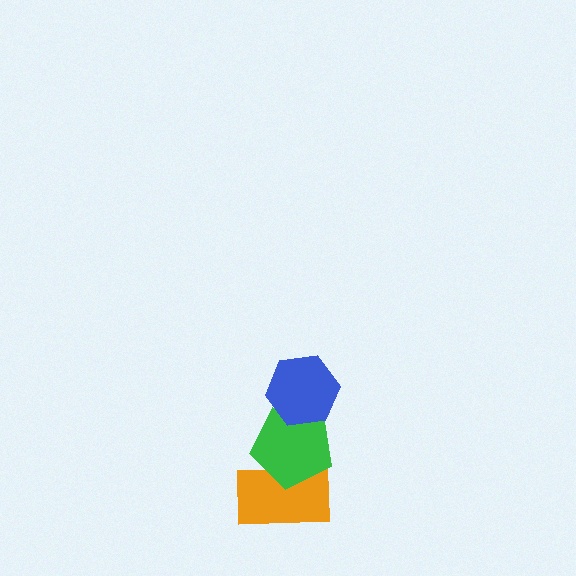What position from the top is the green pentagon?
The green pentagon is 2nd from the top.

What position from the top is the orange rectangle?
The orange rectangle is 3rd from the top.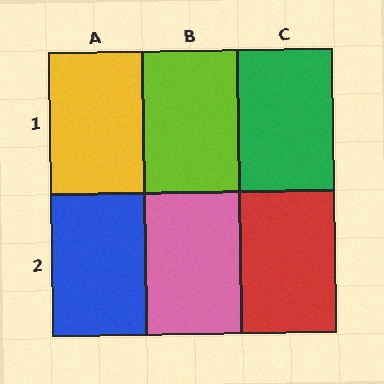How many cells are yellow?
1 cell is yellow.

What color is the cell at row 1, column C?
Green.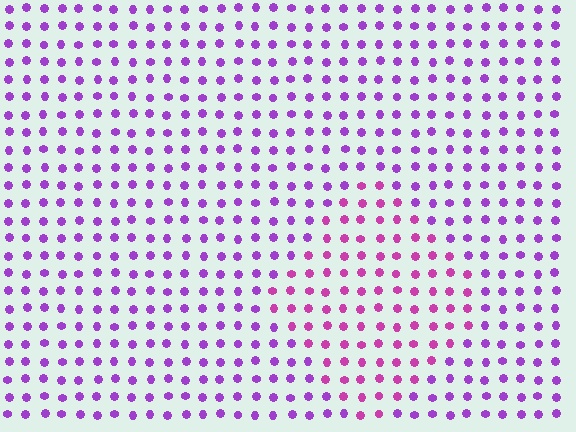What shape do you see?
I see a diamond.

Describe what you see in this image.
The image is filled with small purple elements in a uniform arrangement. A diamond-shaped region is visible where the elements are tinted to a slightly different hue, forming a subtle color boundary.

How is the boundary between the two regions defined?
The boundary is defined purely by a slight shift in hue (about 32 degrees). Spacing, size, and orientation are identical on both sides.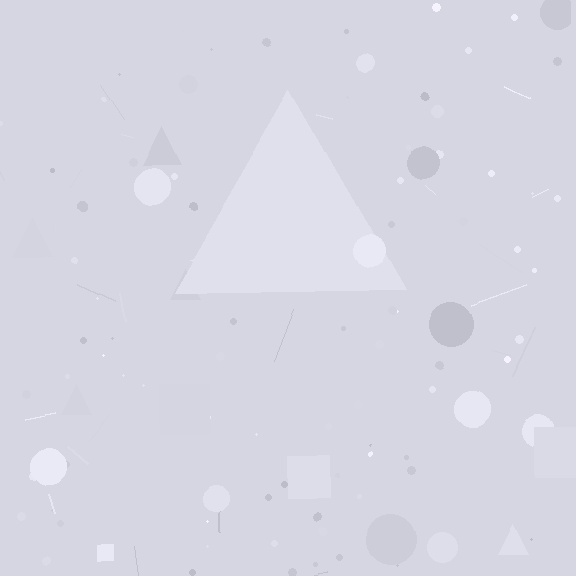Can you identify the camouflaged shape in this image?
The camouflaged shape is a triangle.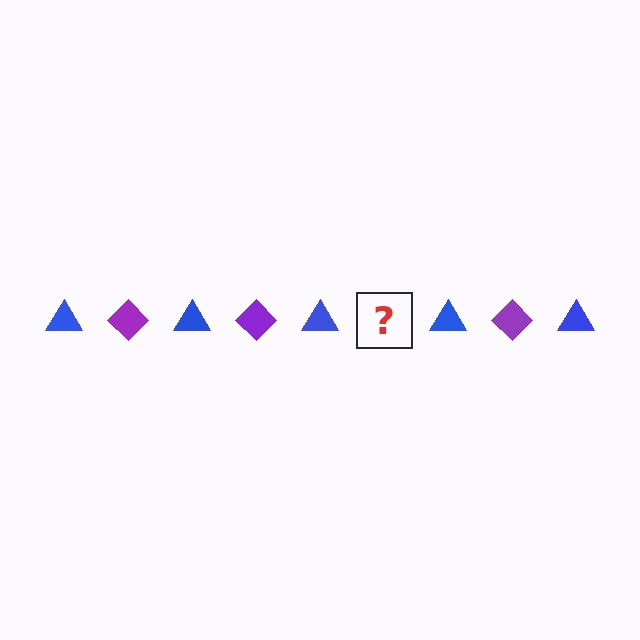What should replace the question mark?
The question mark should be replaced with a purple diamond.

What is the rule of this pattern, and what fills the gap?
The rule is that the pattern alternates between blue triangle and purple diamond. The gap should be filled with a purple diamond.